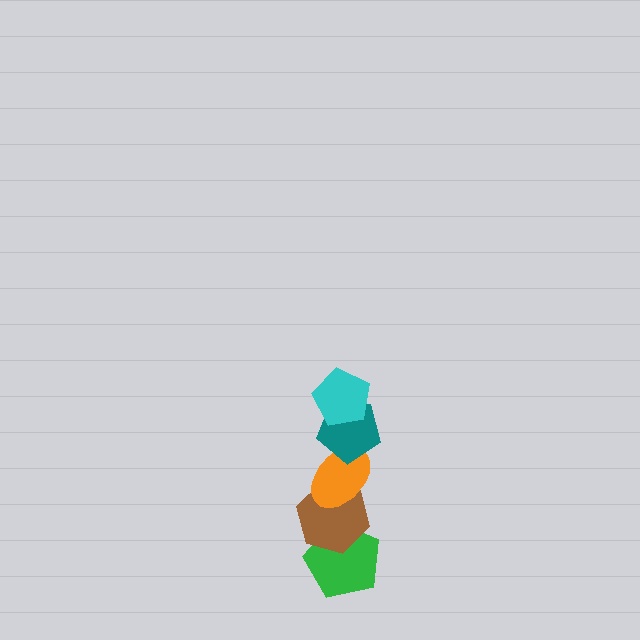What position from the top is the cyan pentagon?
The cyan pentagon is 1st from the top.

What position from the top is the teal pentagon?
The teal pentagon is 2nd from the top.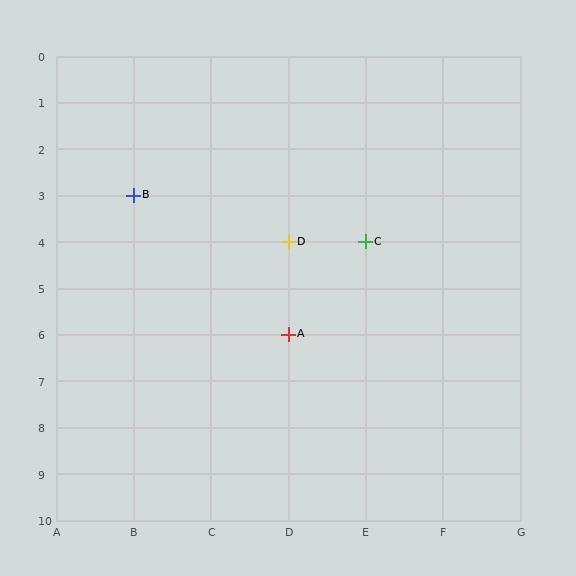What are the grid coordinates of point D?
Point D is at grid coordinates (D, 4).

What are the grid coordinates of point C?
Point C is at grid coordinates (E, 4).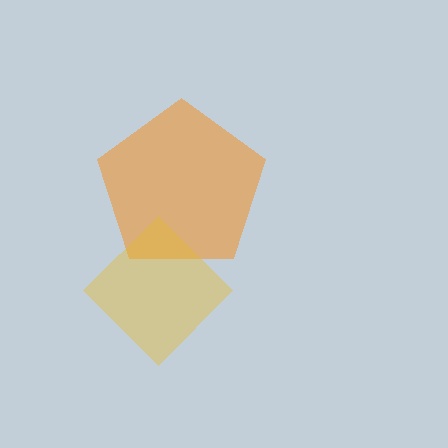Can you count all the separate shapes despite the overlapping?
Yes, there are 2 separate shapes.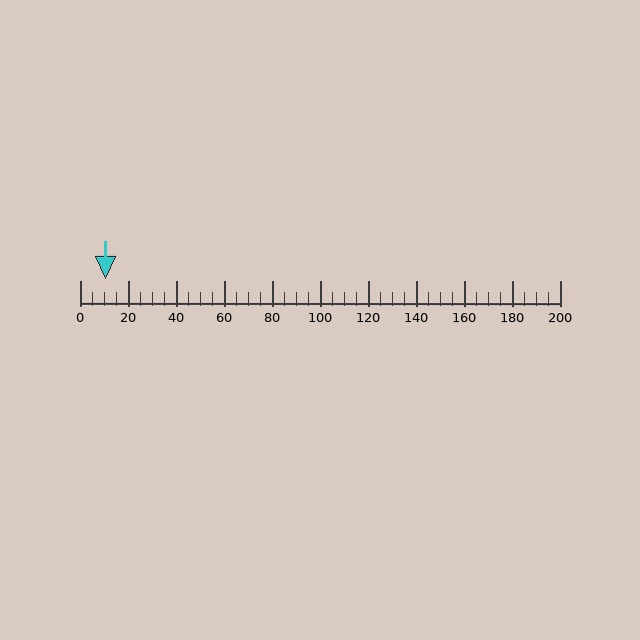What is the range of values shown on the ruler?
The ruler shows values from 0 to 200.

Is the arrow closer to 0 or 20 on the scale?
The arrow is closer to 20.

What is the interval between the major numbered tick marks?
The major tick marks are spaced 20 units apart.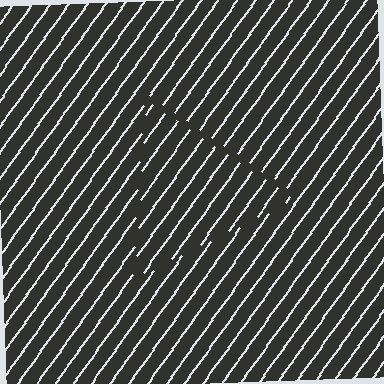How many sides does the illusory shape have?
3 sides — the line-ends trace a triangle.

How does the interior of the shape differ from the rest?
The interior of the shape contains the same grating, shifted by half a period — the contour is defined by the phase discontinuity where line-ends from the inner and outer gratings abut.